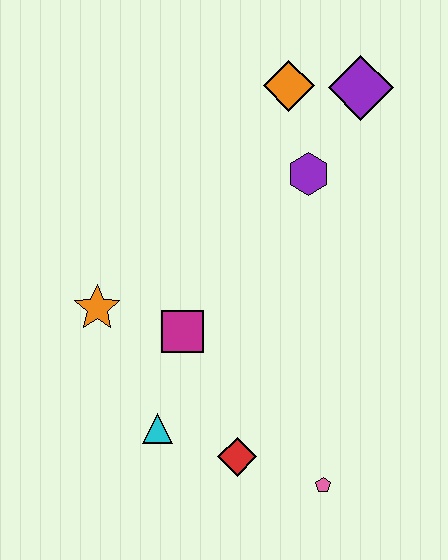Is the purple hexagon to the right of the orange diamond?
Yes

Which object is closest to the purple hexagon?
The orange diamond is closest to the purple hexagon.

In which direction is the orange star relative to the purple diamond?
The orange star is to the left of the purple diamond.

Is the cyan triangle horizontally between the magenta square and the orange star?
Yes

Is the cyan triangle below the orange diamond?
Yes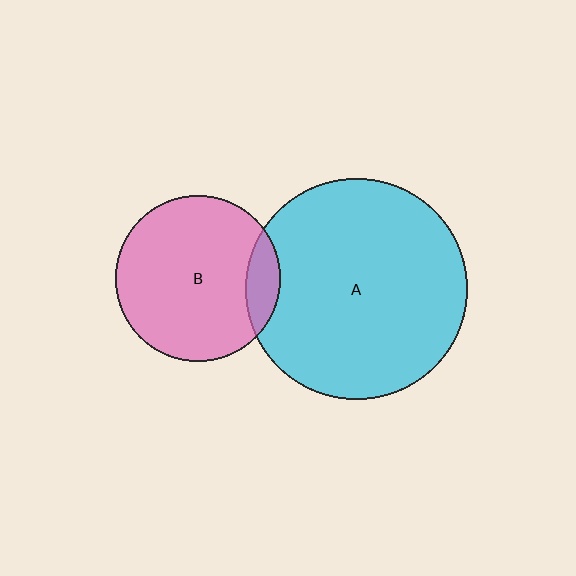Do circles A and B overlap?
Yes.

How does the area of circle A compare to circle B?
Approximately 1.8 times.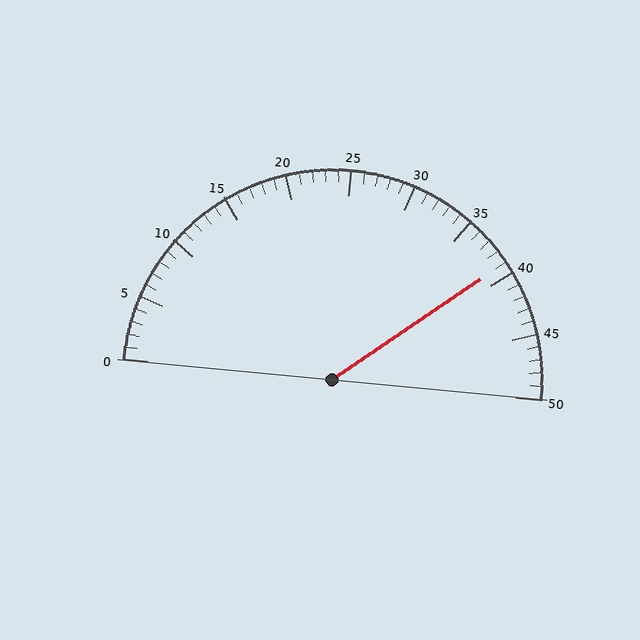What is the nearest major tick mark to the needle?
The nearest major tick mark is 40.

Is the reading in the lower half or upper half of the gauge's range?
The reading is in the upper half of the range (0 to 50).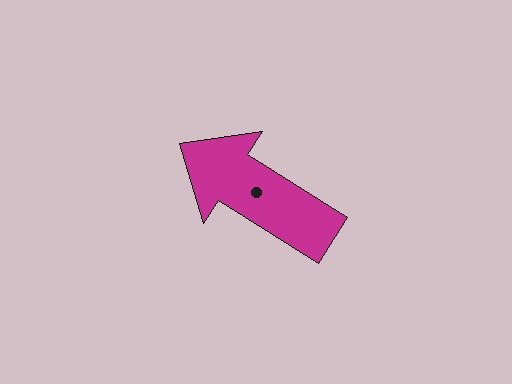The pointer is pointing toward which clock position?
Roughly 10 o'clock.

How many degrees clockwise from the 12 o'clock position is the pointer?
Approximately 302 degrees.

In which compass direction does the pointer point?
Northwest.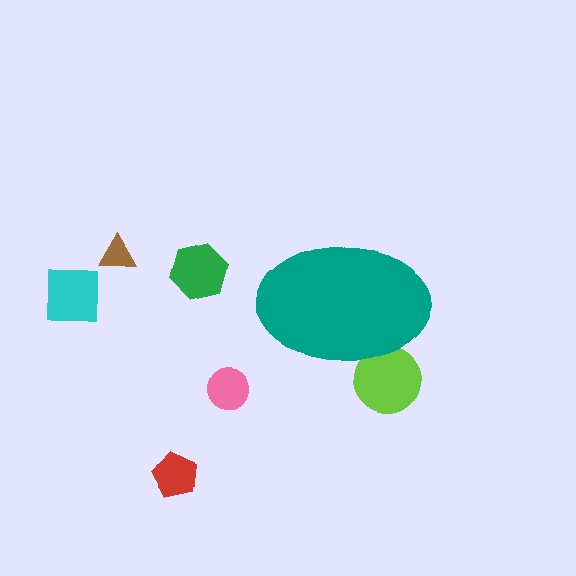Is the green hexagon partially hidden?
No, the green hexagon is fully visible.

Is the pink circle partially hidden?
No, the pink circle is fully visible.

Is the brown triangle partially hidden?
No, the brown triangle is fully visible.